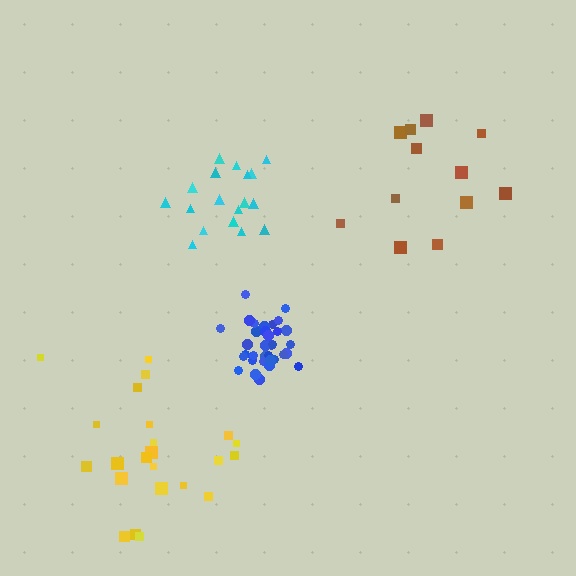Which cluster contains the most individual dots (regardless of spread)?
Blue (34).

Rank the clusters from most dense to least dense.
blue, cyan, yellow, brown.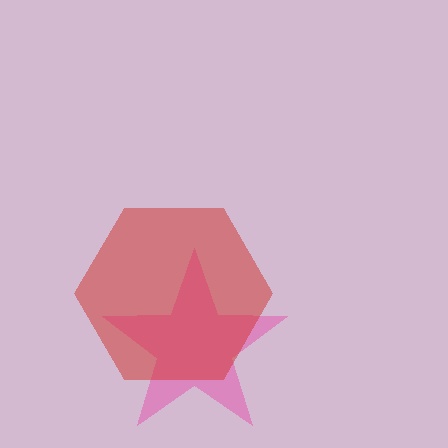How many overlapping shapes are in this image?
There are 2 overlapping shapes in the image.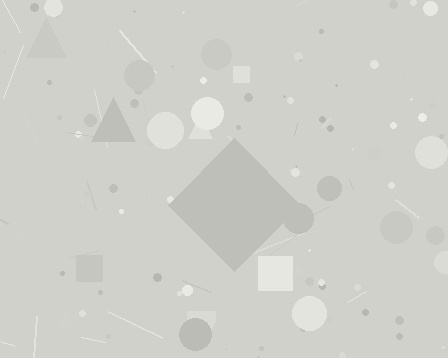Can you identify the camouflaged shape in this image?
The camouflaged shape is a diamond.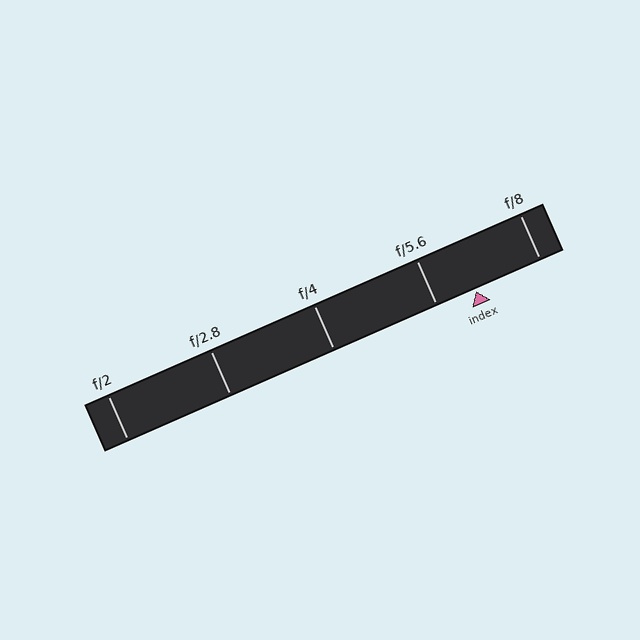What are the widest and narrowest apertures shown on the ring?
The widest aperture shown is f/2 and the narrowest is f/8.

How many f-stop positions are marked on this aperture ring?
There are 5 f-stop positions marked.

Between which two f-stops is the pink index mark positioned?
The index mark is between f/5.6 and f/8.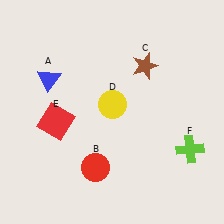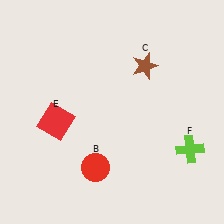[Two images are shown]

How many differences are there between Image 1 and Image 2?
There are 2 differences between the two images.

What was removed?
The blue triangle (A), the yellow circle (D) were removed in Image 2.